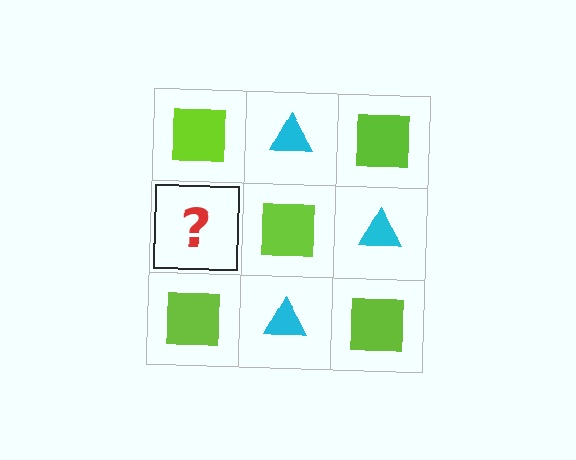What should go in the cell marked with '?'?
The missing cell should contain a cyan triangle.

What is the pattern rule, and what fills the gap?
The rule is that it alternates lime square and cyan triangle in a checkerboard pattern. The gap should be filled with a cyan triangle.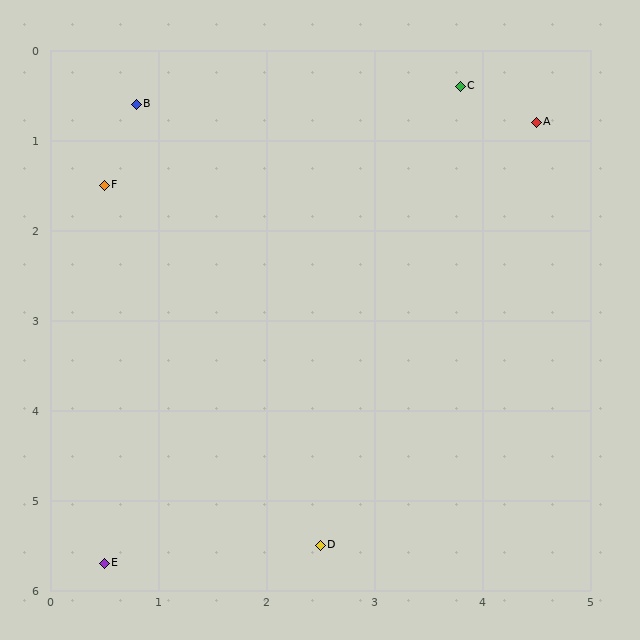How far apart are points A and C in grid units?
Points A and C are about 0.8 grid units apart.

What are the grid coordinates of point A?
Point A is at approximately (4.5, 0.8).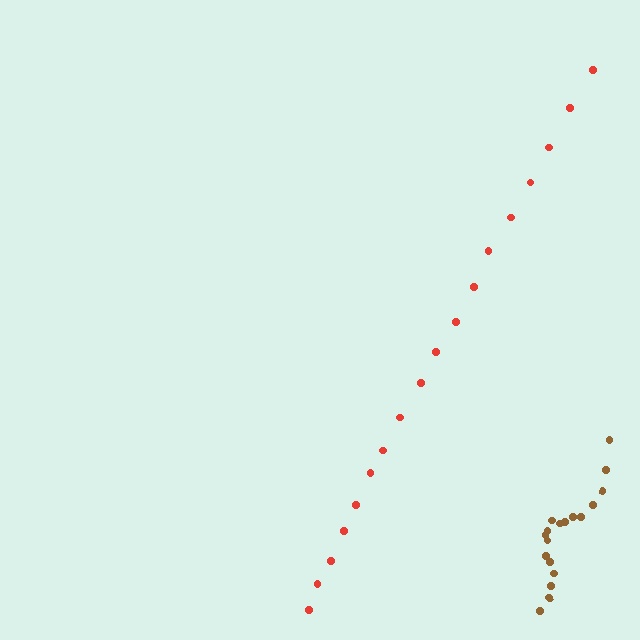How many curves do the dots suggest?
There are 2 distinct paths.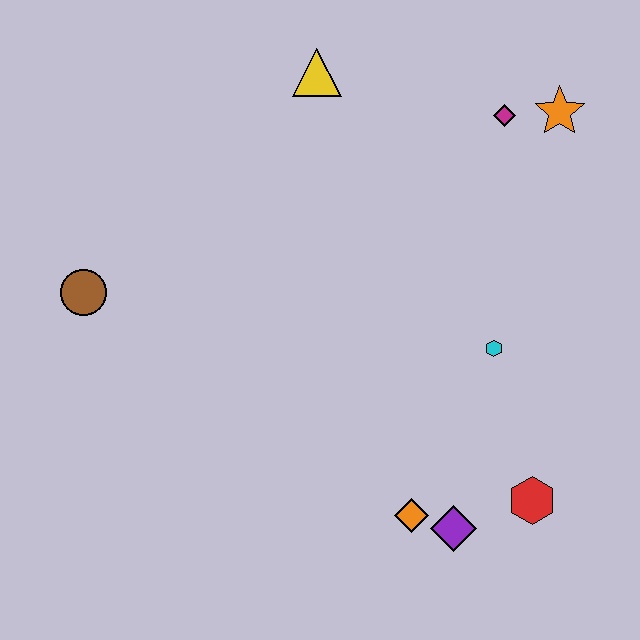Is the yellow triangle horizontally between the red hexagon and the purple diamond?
No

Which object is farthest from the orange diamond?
The yellow triangle is farthest from the orange diamond.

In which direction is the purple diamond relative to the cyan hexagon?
The purple diamond is below the cyan hexagon.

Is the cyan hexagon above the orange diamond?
Yes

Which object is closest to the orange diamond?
The purple diamond is closest to the orange diamond.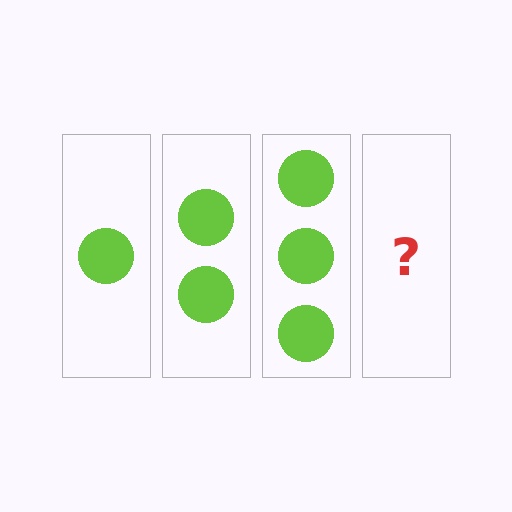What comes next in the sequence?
The next element should be 4 circles.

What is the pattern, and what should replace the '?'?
The pattern is that each step adds one more circle. The '?' should be 4 circles.